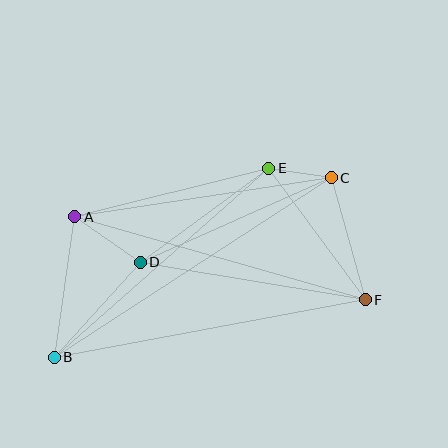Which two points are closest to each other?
Points C and E are closest to each other.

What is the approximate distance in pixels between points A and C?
The distance between A and C is approximately 259 pixels.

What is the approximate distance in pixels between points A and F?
The distance between A and F is approximately 302 pixels.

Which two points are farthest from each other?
Points B and C are farthest from each other.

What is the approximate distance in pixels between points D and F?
The distance between D and F is approximately 228 pixels.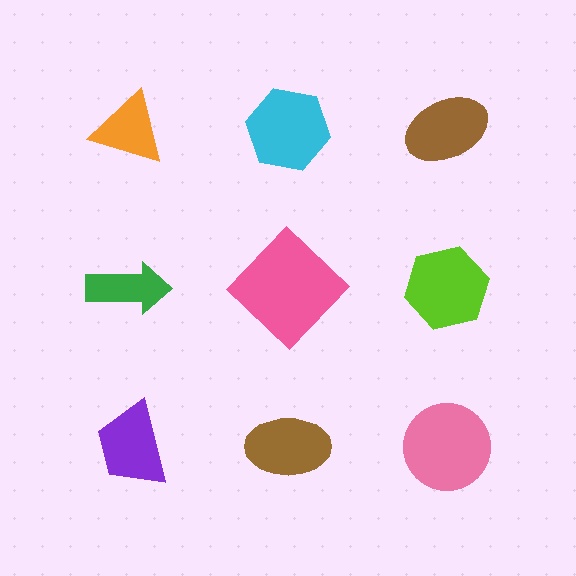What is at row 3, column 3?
A pink circle.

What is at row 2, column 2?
A pink diamond.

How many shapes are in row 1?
3 shapes.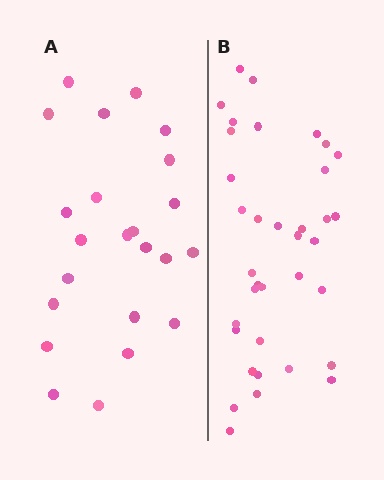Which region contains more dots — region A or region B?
Region B (the right region) has more dots.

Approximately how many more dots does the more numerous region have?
Region B has approximately 15 more dots than region A.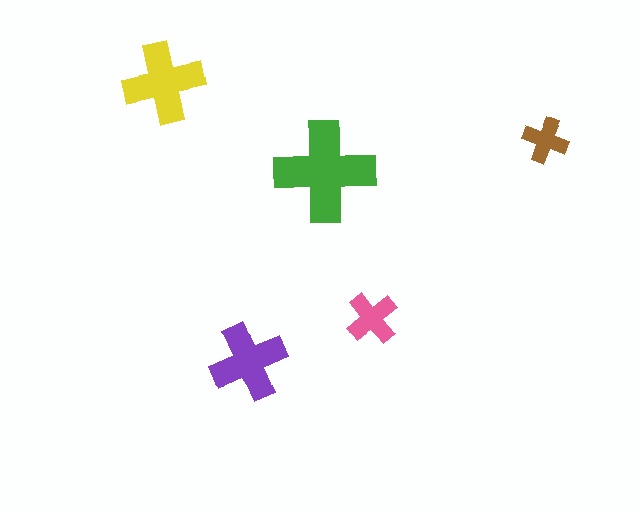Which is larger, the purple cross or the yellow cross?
The yellow one.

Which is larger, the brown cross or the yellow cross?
The yellow one.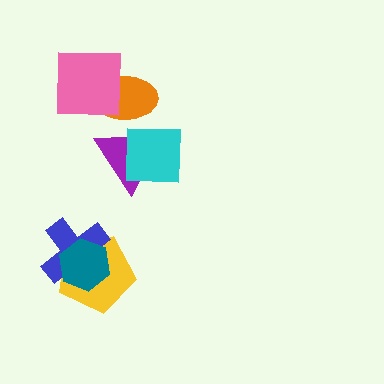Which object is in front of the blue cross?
The teal hexagon is in front of the blue cross.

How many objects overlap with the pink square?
1 object overlaps with the pink square.